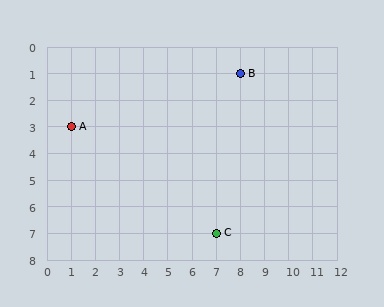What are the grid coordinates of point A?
Point A is at grid coordinates (1, 3).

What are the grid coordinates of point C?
Point C is at grid coordinates (7, 7).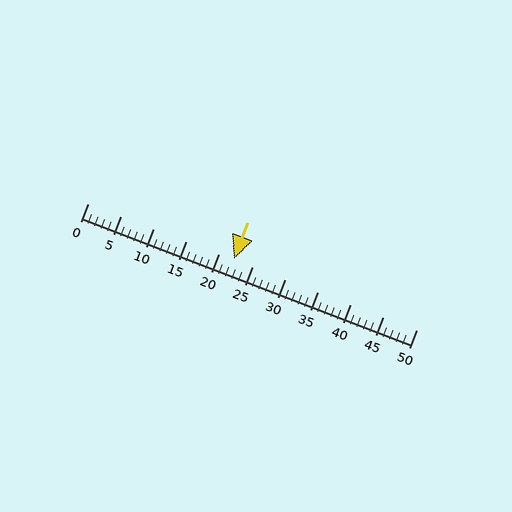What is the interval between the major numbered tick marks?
The major tick marks are spaced 5 units apart.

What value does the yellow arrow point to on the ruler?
The yellow arrow points to approximately 22.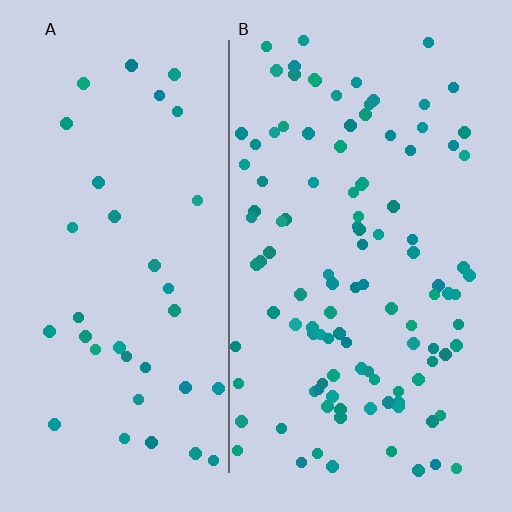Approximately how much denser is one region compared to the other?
Approximately 3.0× — region B over region A.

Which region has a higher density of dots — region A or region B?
B (the right).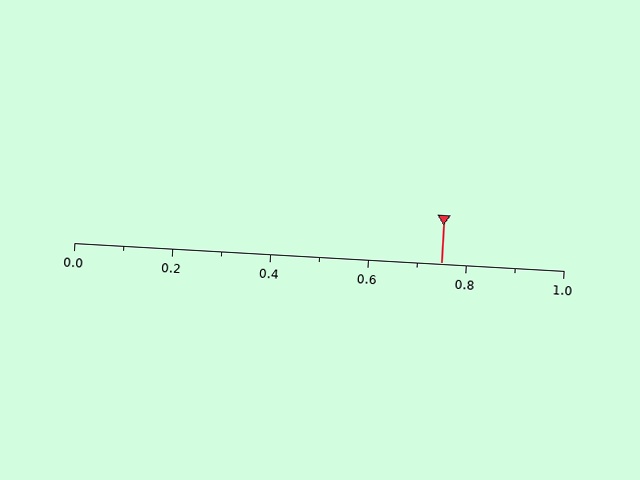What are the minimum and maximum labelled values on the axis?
The axis runs from 0.0 to 1.0.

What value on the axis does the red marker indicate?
The marker indicates approximately 0.75.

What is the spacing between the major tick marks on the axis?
The major ticks are spaced 0.2 apart.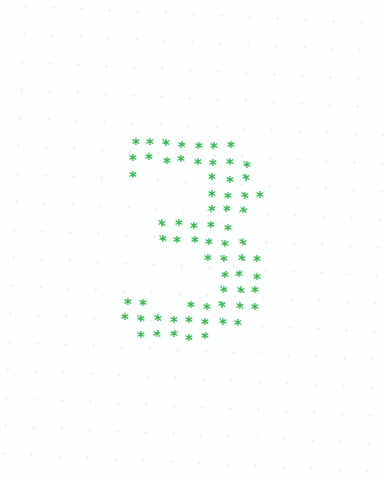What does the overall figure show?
The overall figure shows the digit 3.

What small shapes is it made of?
It is made of small asterisks.